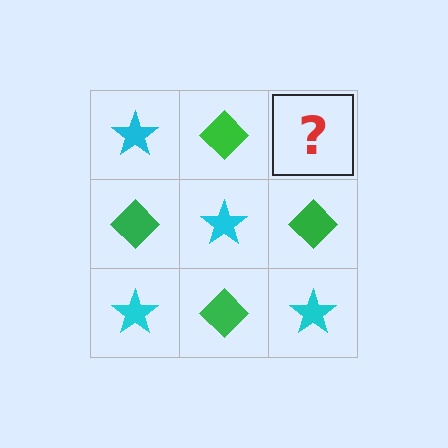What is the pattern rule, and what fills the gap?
The rule is that it alternates cyan star and green diamond in a checkerboard pattern. The gap should be filled with a cyan star.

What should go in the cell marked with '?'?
The missing cell should contain a cyan star.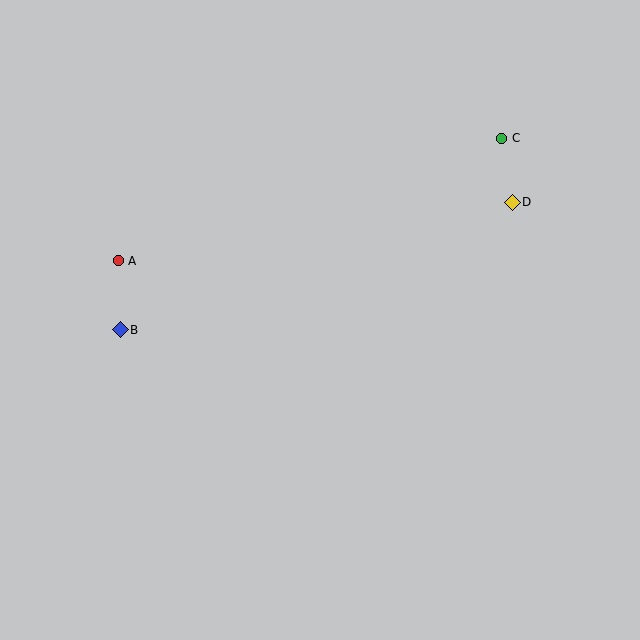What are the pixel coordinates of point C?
Point C is at (502, 138).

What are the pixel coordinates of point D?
Point D is at (512, 202).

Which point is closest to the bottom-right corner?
Point D is closest to the bottom-right corner.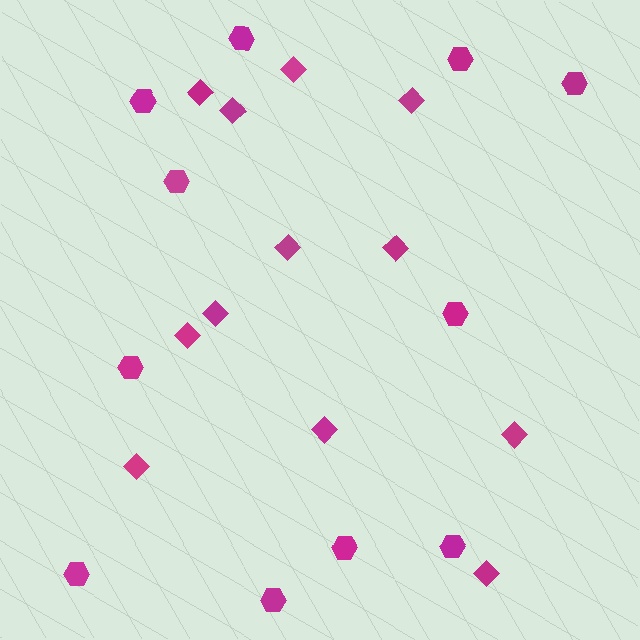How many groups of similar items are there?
There are 2 groups: one group of hexagons (11) and one group of diamonds (12).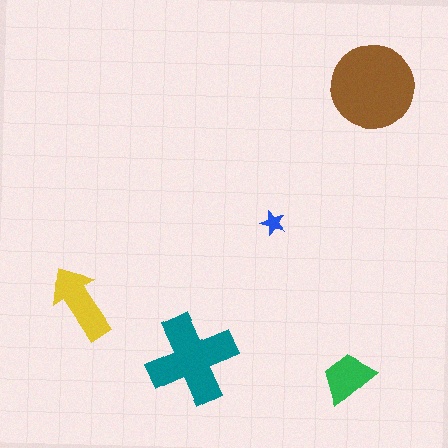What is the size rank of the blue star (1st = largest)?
5th.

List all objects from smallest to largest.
The blue star, the green trapezoid, the yellow arrow, the teal cross, the brown circle.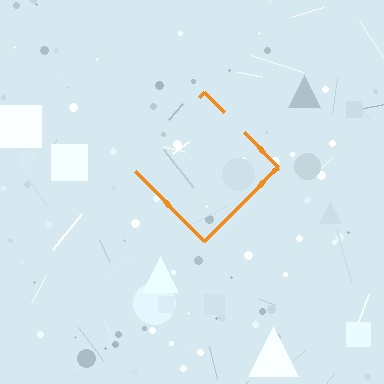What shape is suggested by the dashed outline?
The dashed outline suggests a diamond.